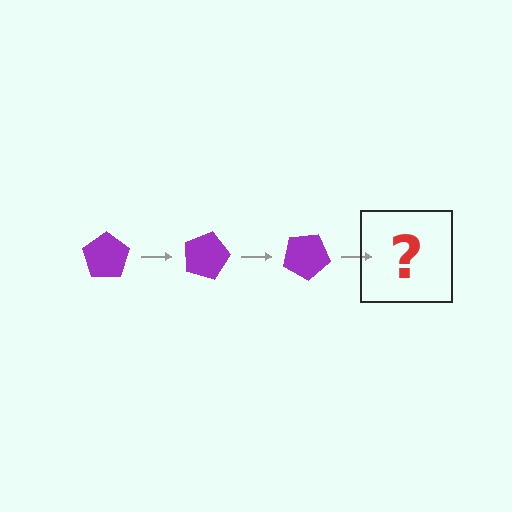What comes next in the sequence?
The next element should be a purple pentagon rotated 45 degrees.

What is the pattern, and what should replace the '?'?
The pattern is that the pentagon rotates 15 degrees each step. The '?' should be a purple pentagon rotated 45 degrees.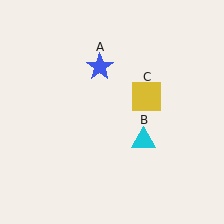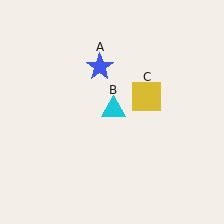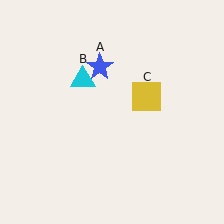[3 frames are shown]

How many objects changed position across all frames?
1 object changed position: cyan triangle (object B).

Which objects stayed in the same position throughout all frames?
Blue star (object A) and yellow square (object C) remained stationary.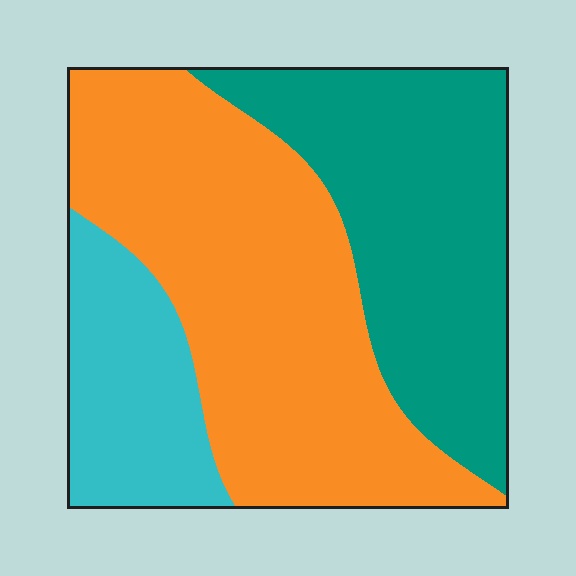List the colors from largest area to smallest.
From largest to smallest: orange, teal, cyan.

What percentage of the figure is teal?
Teal covers around 35% of the figure.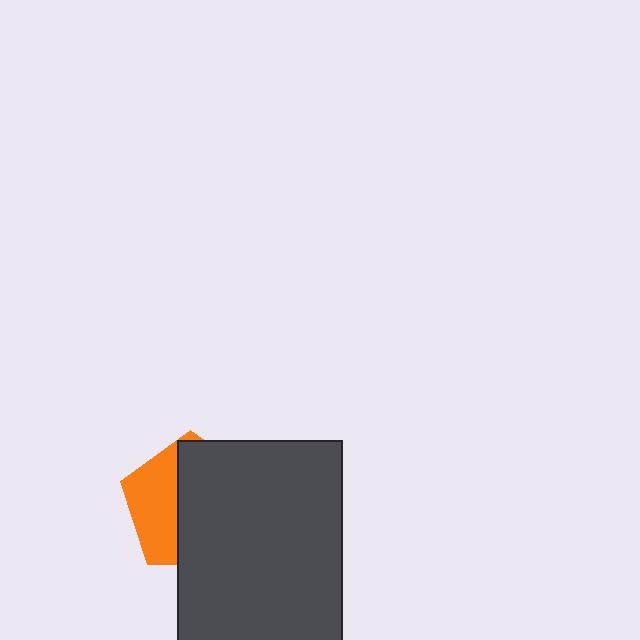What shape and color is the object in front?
The object in front is a dark gray rectangle.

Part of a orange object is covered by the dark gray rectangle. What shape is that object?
It is a pentagon.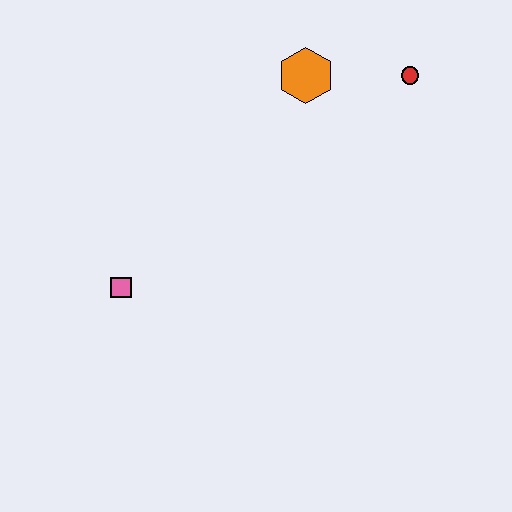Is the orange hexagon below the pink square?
No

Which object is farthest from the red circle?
The pink square is farthest from the red circle.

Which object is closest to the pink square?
The orange hexagon is closest to the pink square.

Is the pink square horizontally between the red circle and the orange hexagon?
No